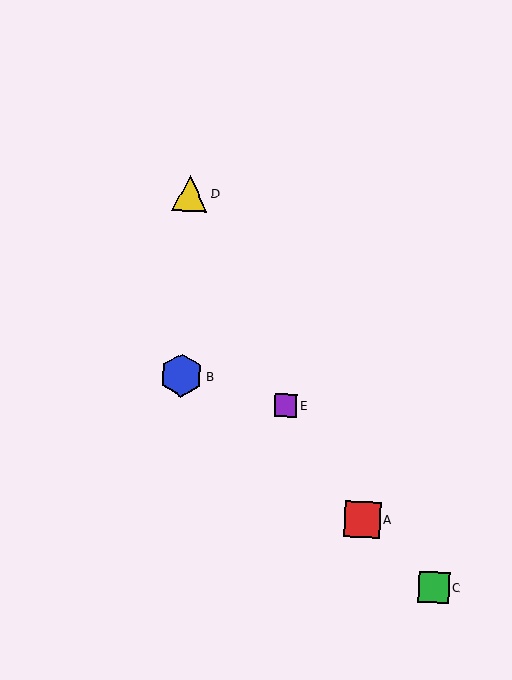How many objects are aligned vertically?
2 objects (B, D) are aligned vertically.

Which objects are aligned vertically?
Objects B, D are aligned vertically.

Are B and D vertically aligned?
Yes, both are at x≈181.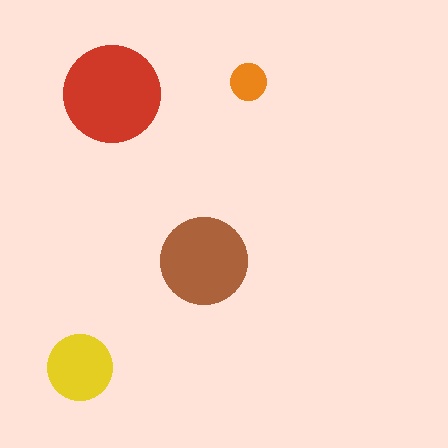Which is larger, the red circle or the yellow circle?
The red one.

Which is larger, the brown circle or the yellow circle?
The brown one.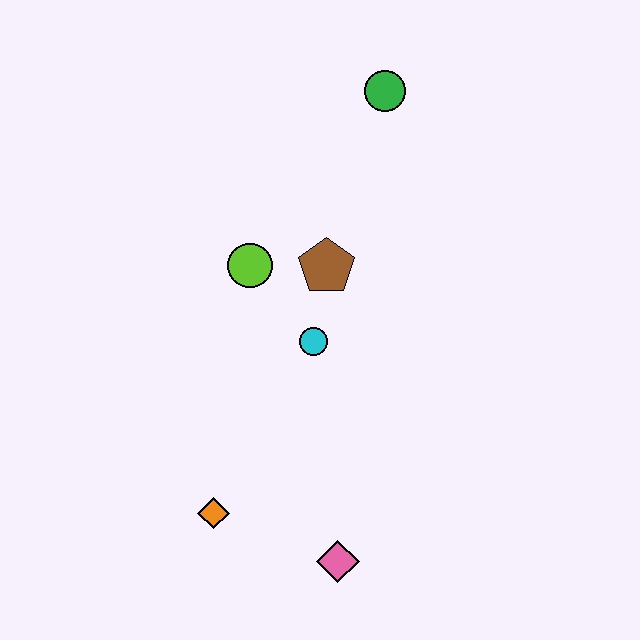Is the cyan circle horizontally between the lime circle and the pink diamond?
Yes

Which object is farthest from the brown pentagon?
The pink diamond is farthest from the brown pentagon.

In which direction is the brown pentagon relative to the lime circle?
The brown pentagon is to the right of the lime circle.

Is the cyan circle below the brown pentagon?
Yes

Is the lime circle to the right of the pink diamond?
No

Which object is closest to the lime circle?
The brown pentagon is closest to the lime circle.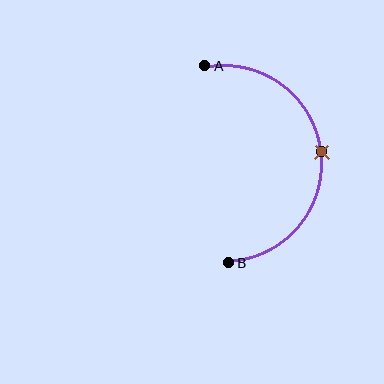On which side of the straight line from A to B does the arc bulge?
The arc bulges to the right of the straight line connecting A and B.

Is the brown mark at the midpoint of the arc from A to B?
Yes. The brown mark lies on the arc at equal arc-length from both A and B — it is the arc midpoint.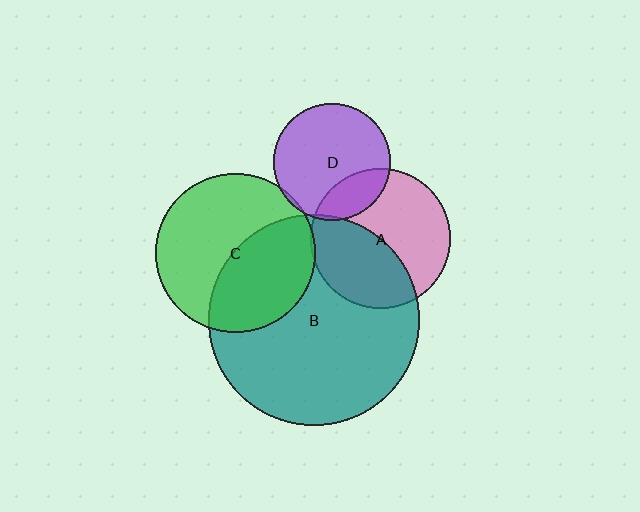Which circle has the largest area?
Circle B (teal).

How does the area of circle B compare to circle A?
Approximately 2.3 times.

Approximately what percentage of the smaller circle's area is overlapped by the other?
Approximately 45%.